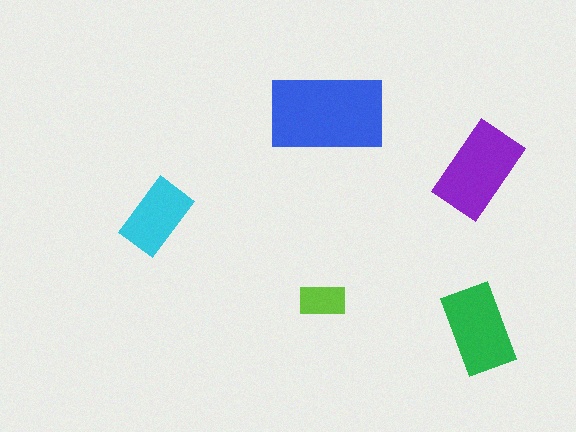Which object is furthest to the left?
The cyan rectangle is leftmost.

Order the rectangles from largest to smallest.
the blue one, the purple one, the green one, the cyan one, the lime one.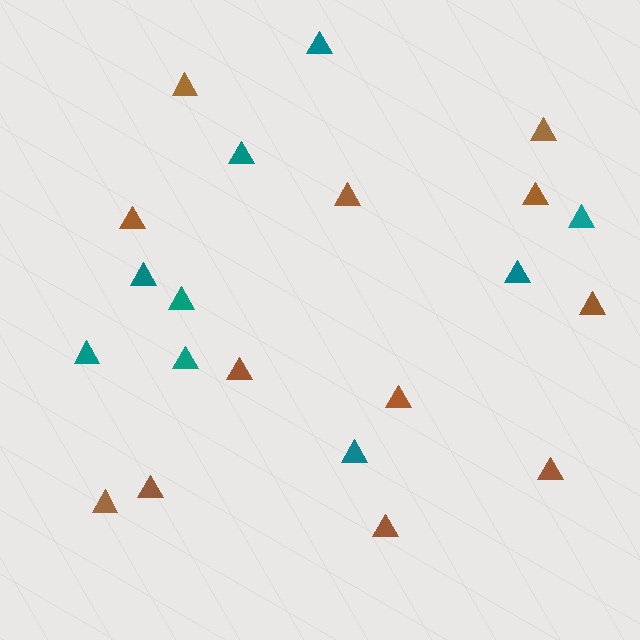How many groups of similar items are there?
There are 2 groups: one group of brown triangles (12) and one group of teal triangles (9).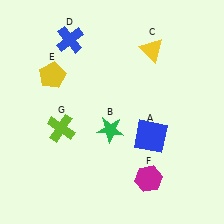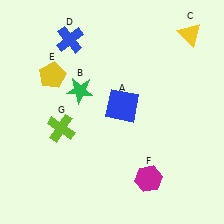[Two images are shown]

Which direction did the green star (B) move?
The green star (B) moved up.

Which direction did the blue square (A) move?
The blue square (A) moved up.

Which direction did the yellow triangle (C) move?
The yellow triangle (C) moved right.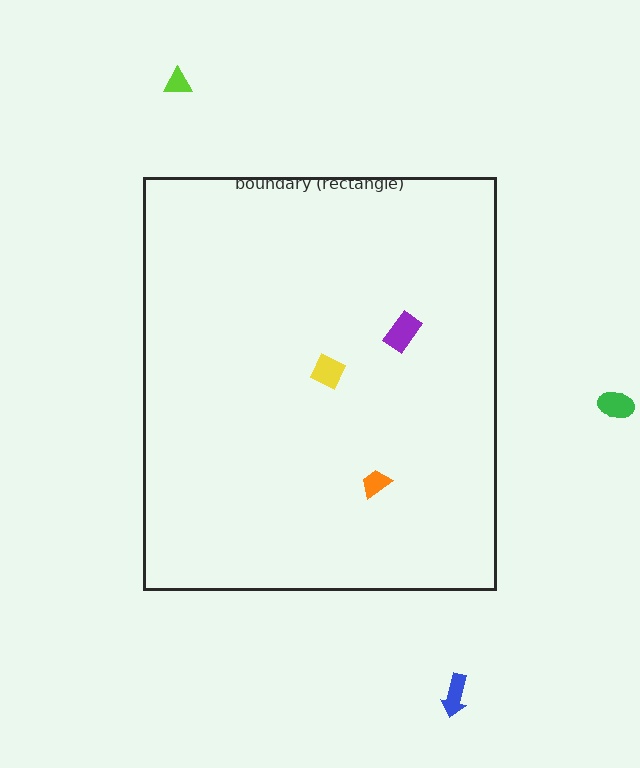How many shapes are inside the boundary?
3 inside, 3 outside.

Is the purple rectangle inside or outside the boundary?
Inside.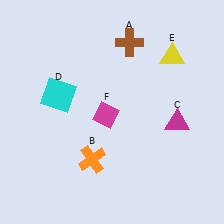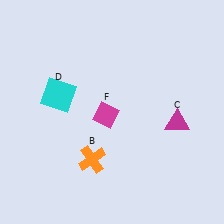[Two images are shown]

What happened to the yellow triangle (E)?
The yellow triangle (E) was removed in Image 2. It was in the top-right area of Image 1.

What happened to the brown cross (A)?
The brown cross (A) was removed in Image 2. It was in the top-right area of Image 1.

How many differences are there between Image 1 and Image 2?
There are 2 differences between the two images.